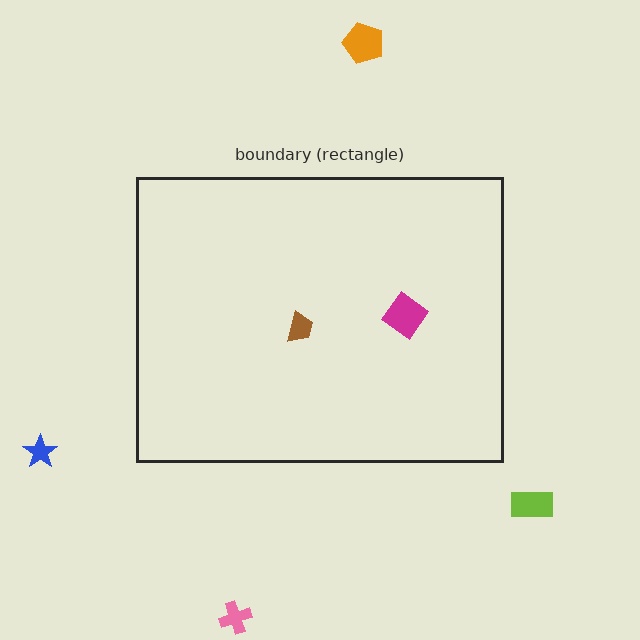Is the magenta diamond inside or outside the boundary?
Inside.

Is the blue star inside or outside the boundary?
Outside.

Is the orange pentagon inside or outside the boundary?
Outside.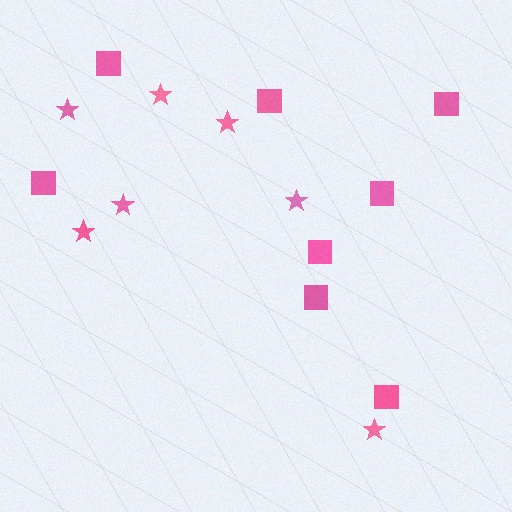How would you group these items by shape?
There are 2 groups: one group of stars (7) and one group of squares (8).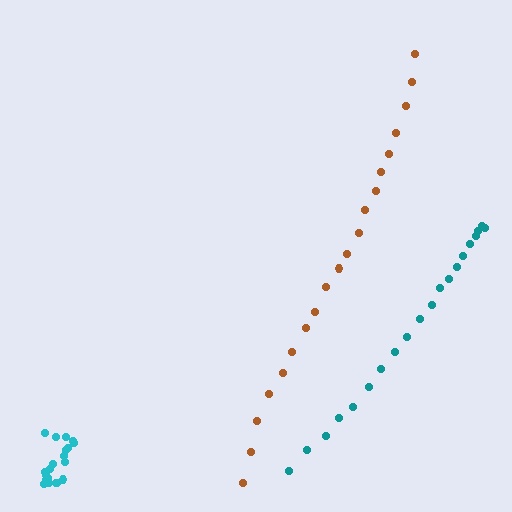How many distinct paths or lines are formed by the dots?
There are 3 distinct paths.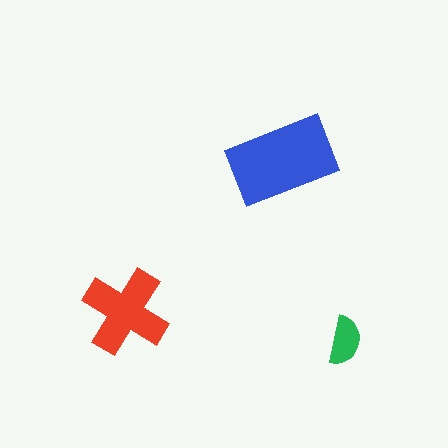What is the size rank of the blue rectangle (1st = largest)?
1st.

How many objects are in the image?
There are 3 objects in the image.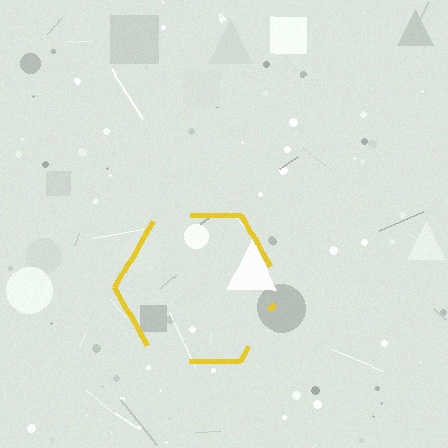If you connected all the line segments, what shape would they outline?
They would outline a hexagon.